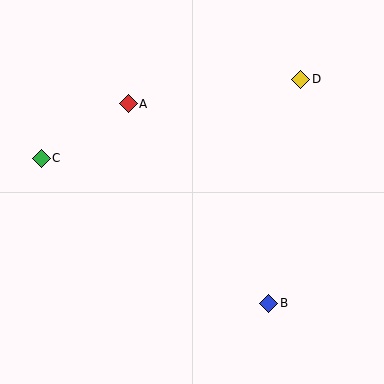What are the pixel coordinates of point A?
Point A is at (128, 104).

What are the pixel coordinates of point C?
Point C is at (41, 158).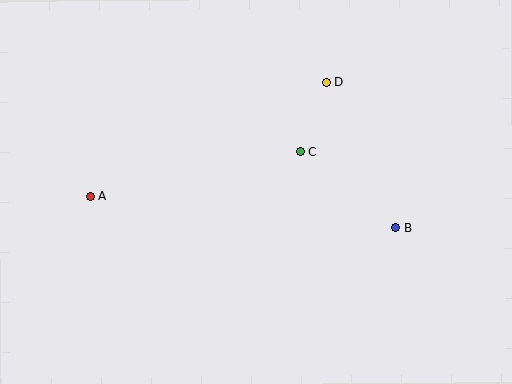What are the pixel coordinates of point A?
Point A is at (90, 196).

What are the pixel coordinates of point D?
Point D is at (326, 83).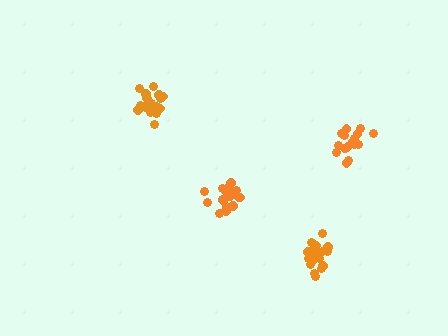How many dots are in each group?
Group 1: 21 dots, Group 2: 20 dots, Group 3: 17 dots, Group 4: 18 dots (76 total).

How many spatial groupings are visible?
There are 4 spatial groupings.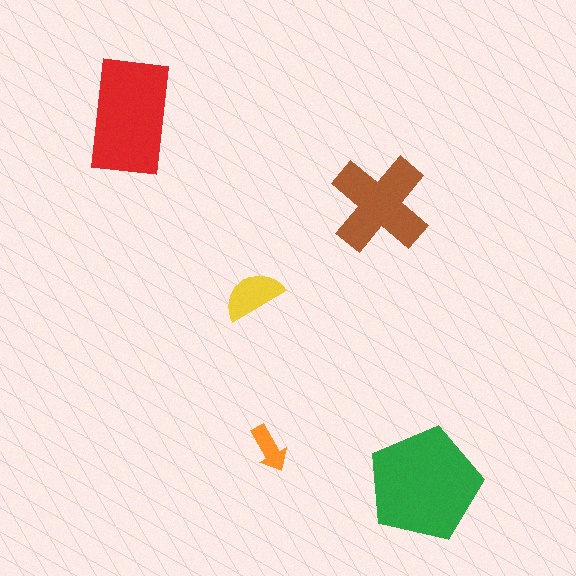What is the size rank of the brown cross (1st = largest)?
3rd.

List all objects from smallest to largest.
The orange arrow, the yellow semicircle, the brown cross, the red rectangle, the green pentagon.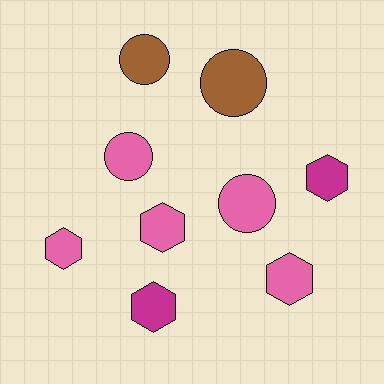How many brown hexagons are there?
There are no brown hexagons.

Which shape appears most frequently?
Hexagon, with 5 objects.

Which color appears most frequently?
Pink, with 5 objects.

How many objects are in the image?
There are 9 objects.